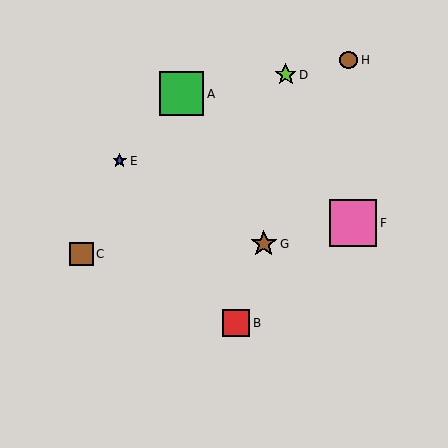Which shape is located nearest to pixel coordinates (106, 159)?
The blue star (labeled E) at (120, 161) is nearest to that location.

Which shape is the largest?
The pink square (labeled F) is the largest.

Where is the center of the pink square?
The center of the pink square is at (353, 223).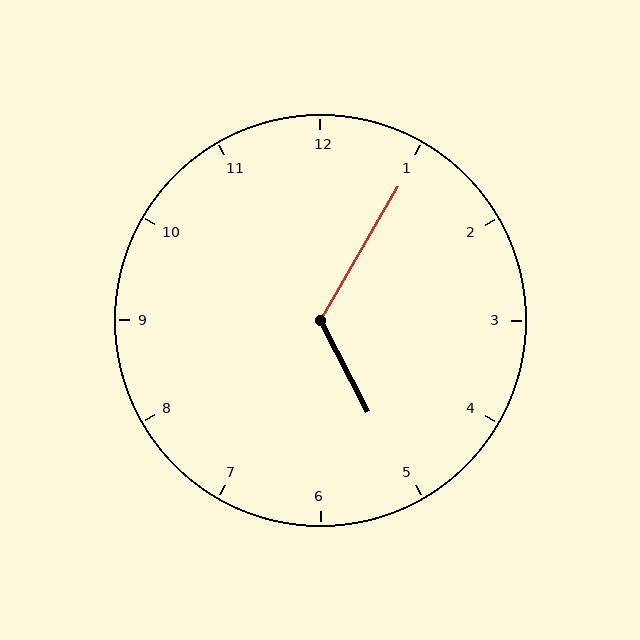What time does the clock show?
5:05.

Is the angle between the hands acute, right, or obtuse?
It is obtuse.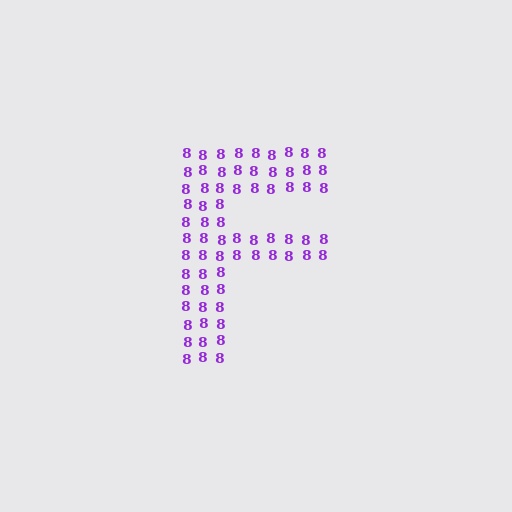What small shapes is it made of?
It is made of small digit 8's.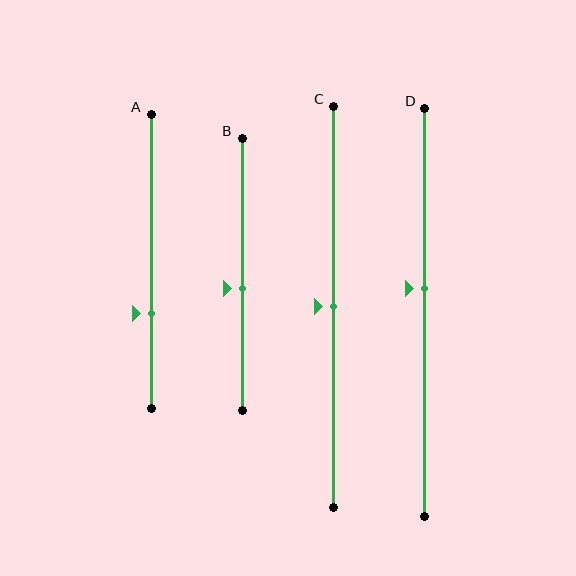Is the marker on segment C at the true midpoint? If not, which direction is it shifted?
Yes, the marker on segment C is at the true midpoint.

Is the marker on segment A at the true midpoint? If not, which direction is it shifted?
No, the marker on segment A is shifted downward by about 18% of the segment length.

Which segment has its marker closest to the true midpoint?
Segment C has its marker closest to the true midpoint.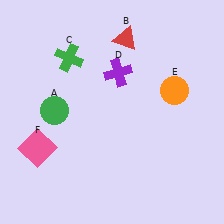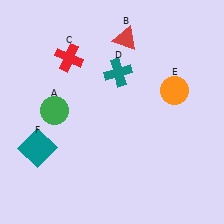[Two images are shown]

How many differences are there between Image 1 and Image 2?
There are 3 differences between the two images.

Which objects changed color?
C changed from green to red. D changed from purple to teal. F changed from pink to teal.